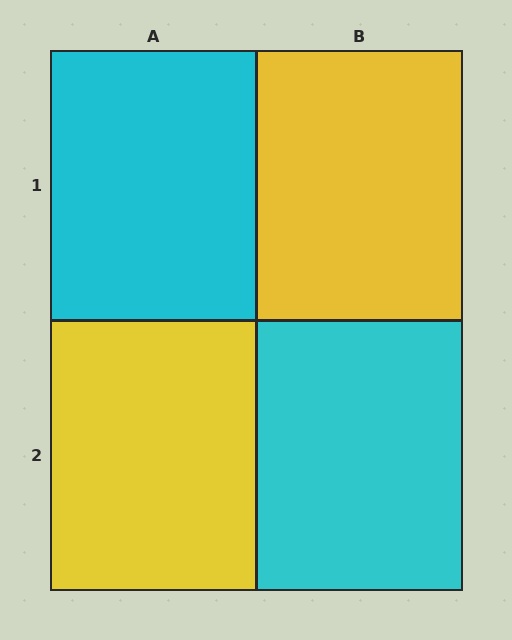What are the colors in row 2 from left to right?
Yellow, cyan.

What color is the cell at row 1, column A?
Cyan.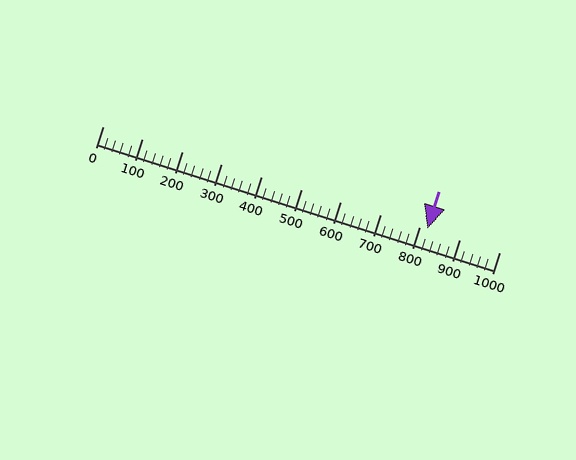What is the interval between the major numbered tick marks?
The major tick marks are spaced 100 units apart.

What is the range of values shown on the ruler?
The ruler shows values from 0 to 1000.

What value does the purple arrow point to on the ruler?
The purple arrow points to approximately 818.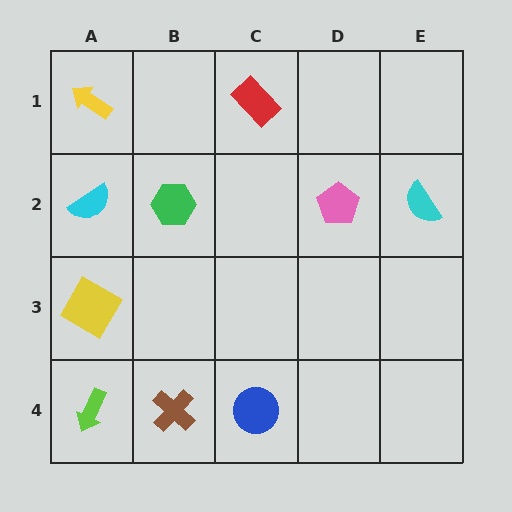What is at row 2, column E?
A cyan semicircle.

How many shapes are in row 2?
4 shapes.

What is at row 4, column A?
A lime arrow.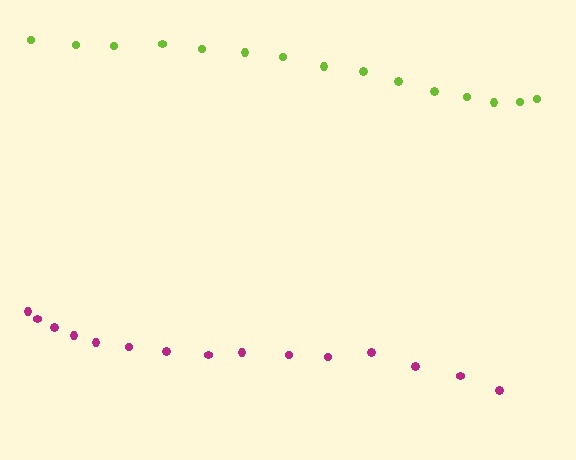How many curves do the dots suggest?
There are 2 distinct paths.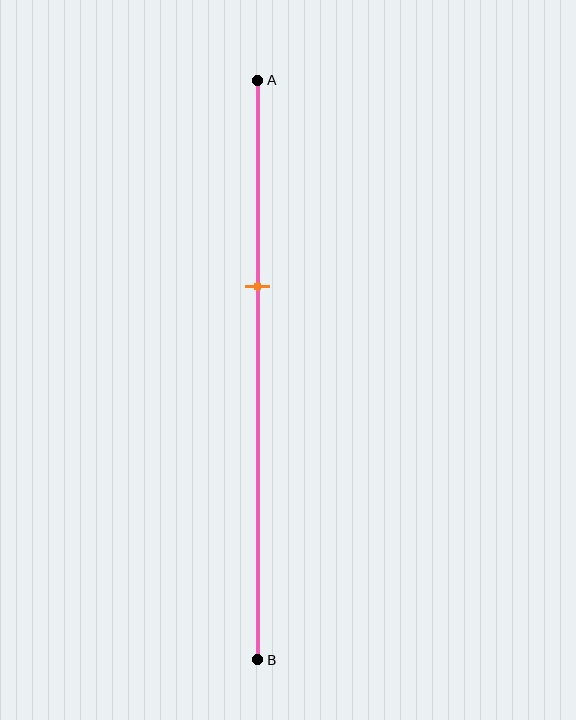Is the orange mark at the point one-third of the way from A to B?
Yes, the mark is approximately at the one-third point.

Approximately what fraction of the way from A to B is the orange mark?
The orange mark is approximately 35% of the way from A to B.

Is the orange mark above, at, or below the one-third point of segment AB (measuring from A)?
The orange mark is approximately at the one-third point of segment AB.